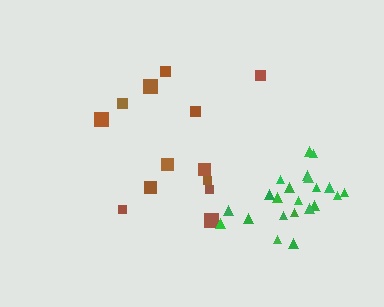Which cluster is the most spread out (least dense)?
Brown.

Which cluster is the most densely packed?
Green.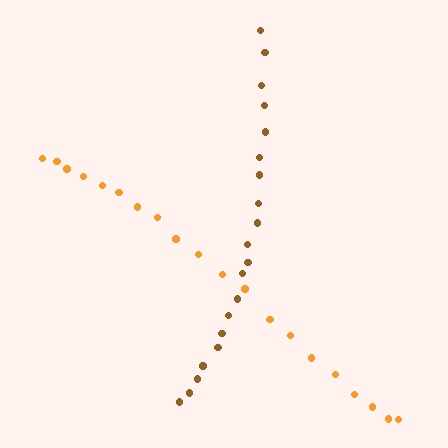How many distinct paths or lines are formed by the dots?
There are 2 distinct paths.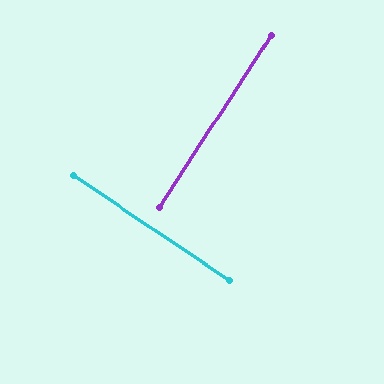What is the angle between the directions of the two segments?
Approximately 89 degrees.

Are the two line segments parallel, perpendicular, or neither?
Perpendicular — they meet at approximately 89°.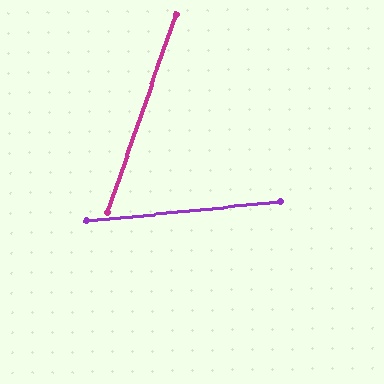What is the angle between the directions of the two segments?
Approximately 65 degrees.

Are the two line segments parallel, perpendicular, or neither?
Neither parallel nor perpendicular — they differ by about 65°.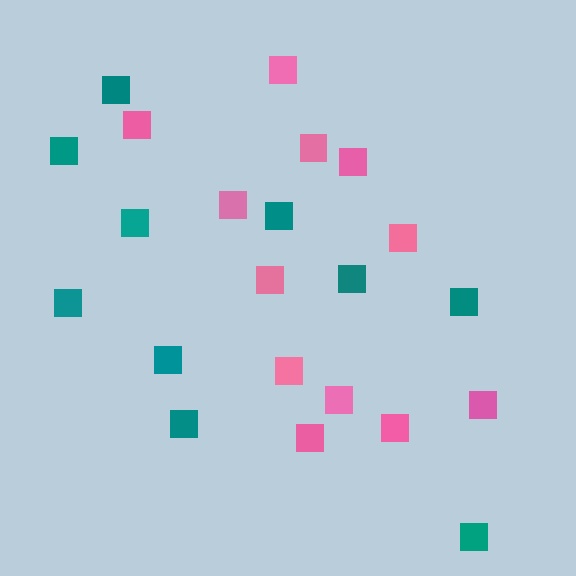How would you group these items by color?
There are 2 groups: one group of pink squares (12) and one group of teal squares (10).